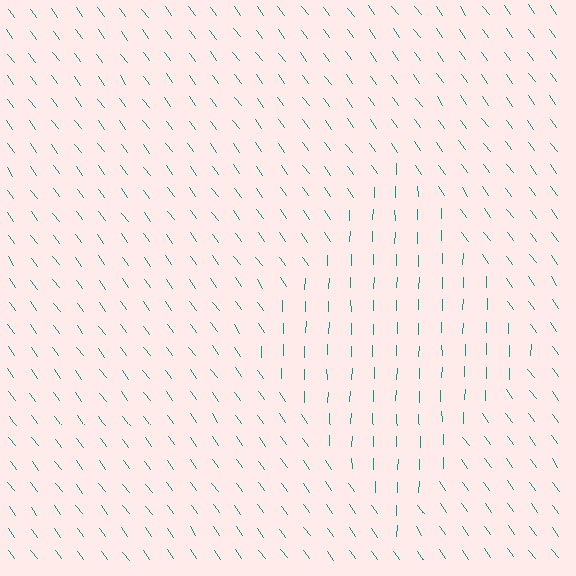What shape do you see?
I see a diamond.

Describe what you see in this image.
The image is filled with small teal line segments. A diamond region in the image has lines oriented differently from the surrounding lines, creating a visible texture boundary.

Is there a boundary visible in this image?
Yes, there is a texture boundary formed by a change in line orientation.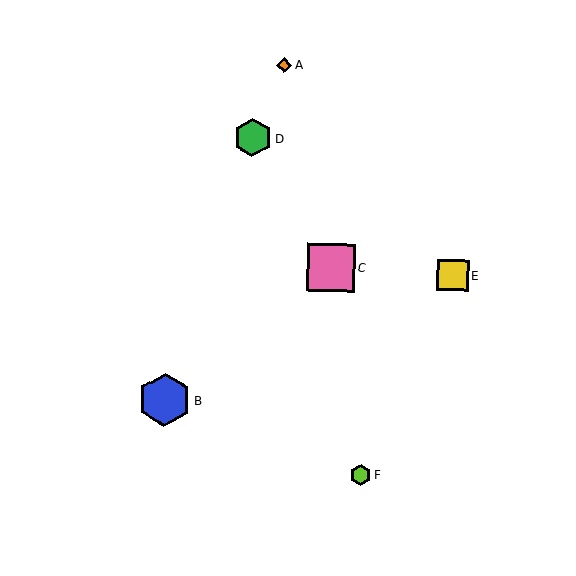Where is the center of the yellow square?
The center of the yellow square is at (453, 275).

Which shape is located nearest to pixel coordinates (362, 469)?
The lime hexagon (labeled F) at (361, 475) is nearest to that location.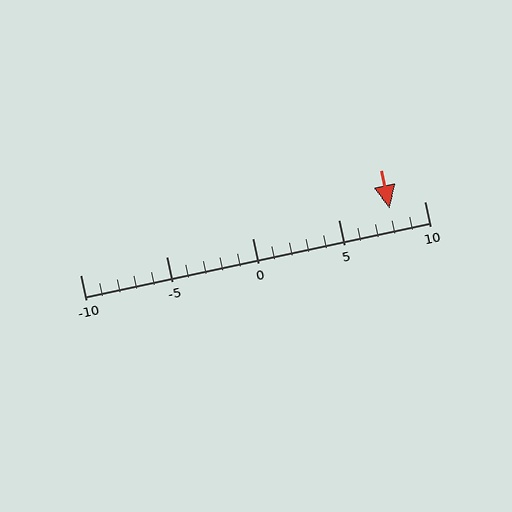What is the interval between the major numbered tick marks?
The major tick marks are spaced 5 units apart.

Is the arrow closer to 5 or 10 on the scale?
The arrow is closer to 10.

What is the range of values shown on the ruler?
The ruler shows values from -10 to 10.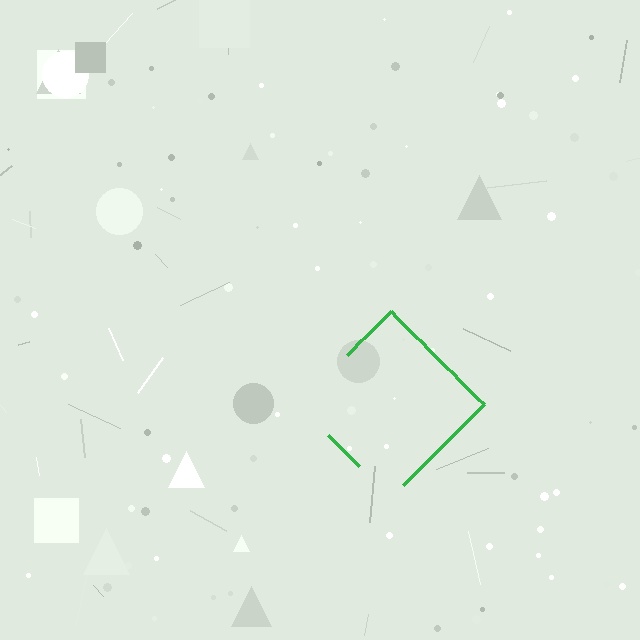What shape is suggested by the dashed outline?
The dashed outline suggests a diamond.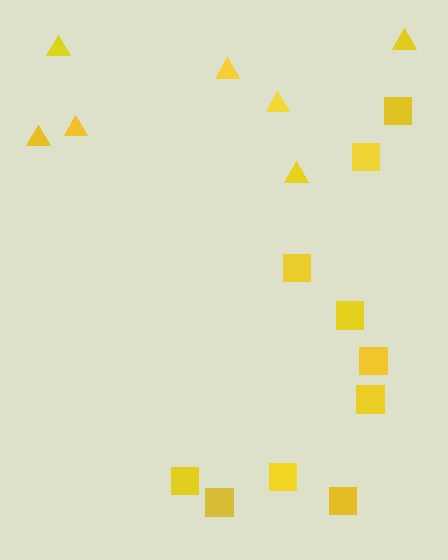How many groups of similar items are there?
There are 2 groups: one group of squares (10) and one group of triangles (7).